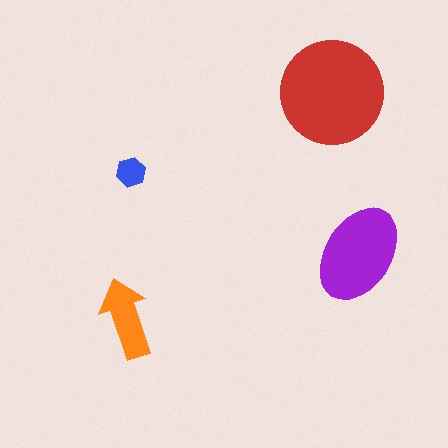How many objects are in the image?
There are 4 objects in the image.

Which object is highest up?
The red circle is topmost.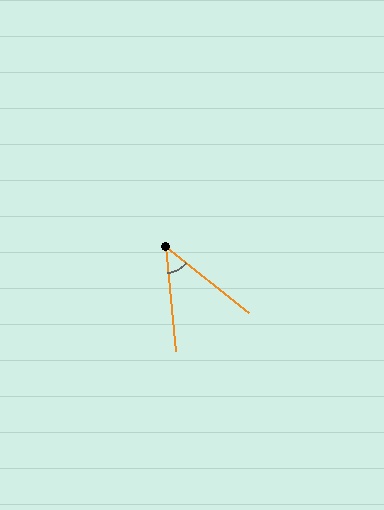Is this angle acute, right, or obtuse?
It is acute.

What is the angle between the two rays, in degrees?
Approximately 46 degrees.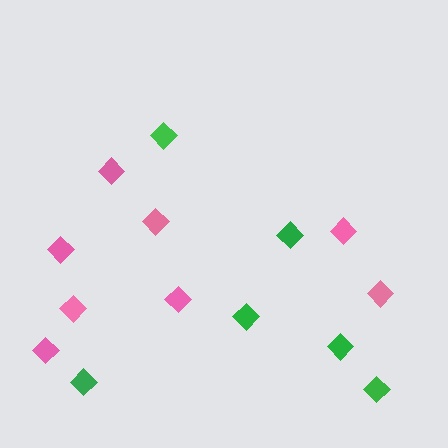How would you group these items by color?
There are 2 groups: one group of pink diamonds (8) and one group of green diamonds (6).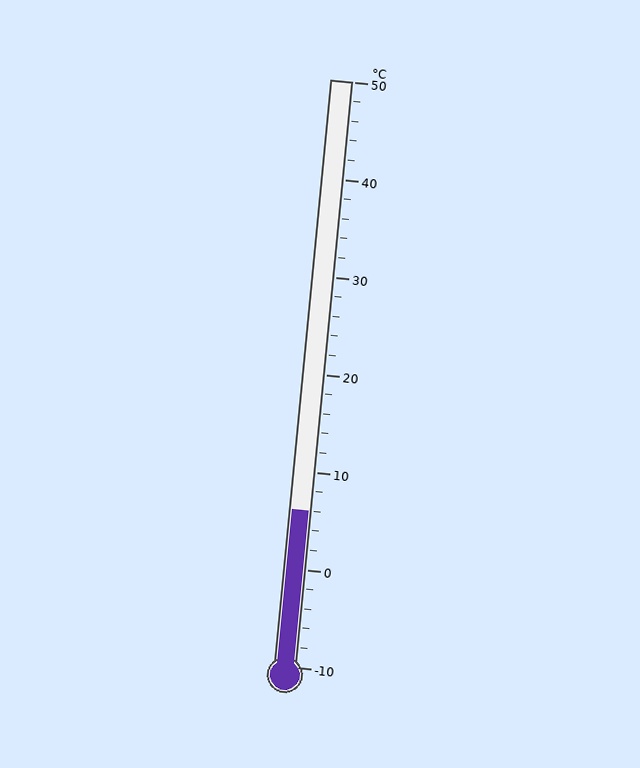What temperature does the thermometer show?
The thermometer shows approximately 6°C.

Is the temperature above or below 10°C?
The temperature is below 10°C.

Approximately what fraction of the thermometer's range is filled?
The thermometer is filled to approximately 25% of its range.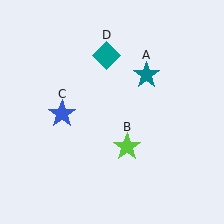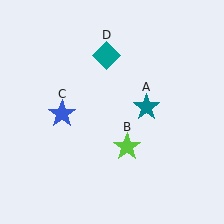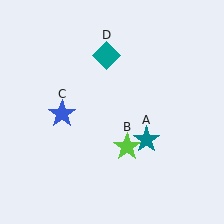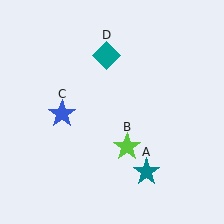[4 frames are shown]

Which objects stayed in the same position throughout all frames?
Lime star (object B) and blue star (object C) and teal diamond (object D) remained stationary.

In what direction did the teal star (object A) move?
The teal star (object A) moved down.